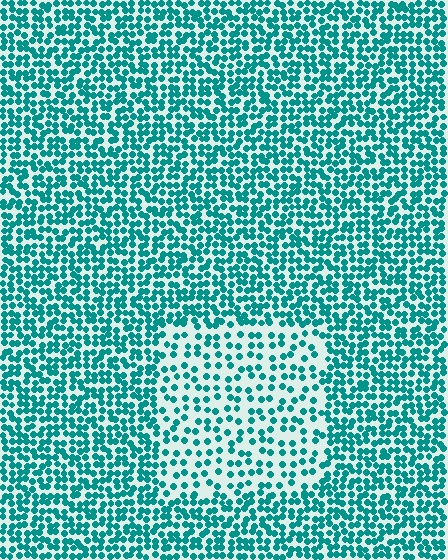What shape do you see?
I see a rectangle.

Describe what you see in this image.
The image contains small teal elements arranged at two different densities. A rectangle-shaped region is visible where the elements are less densely packed than the surrounding area.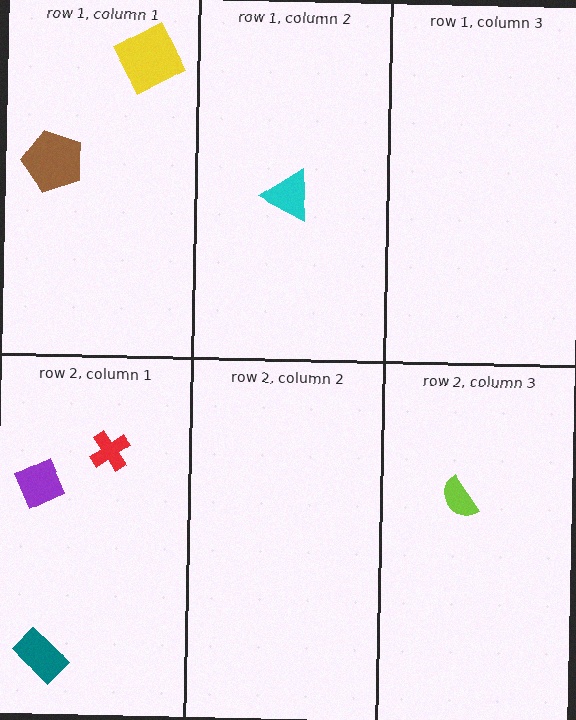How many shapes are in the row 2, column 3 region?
1.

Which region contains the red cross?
The row 2, column 1 region.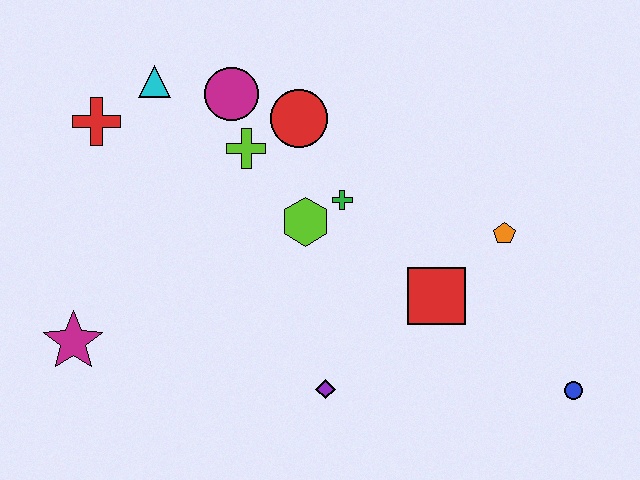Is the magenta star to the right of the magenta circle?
No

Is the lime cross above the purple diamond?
Yes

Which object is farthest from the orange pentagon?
The magenta star is farthest from the orange pentagon.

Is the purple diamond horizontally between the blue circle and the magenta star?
Yes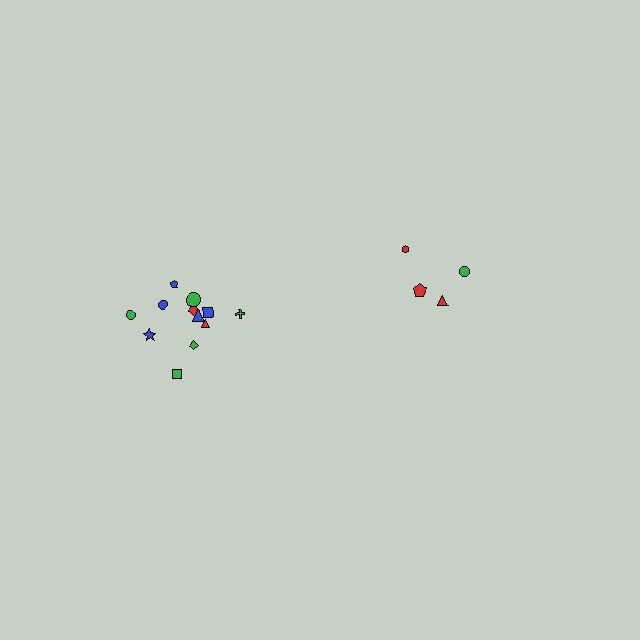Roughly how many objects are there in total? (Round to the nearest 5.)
Roughly 15 objects in total.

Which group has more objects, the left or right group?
The left group.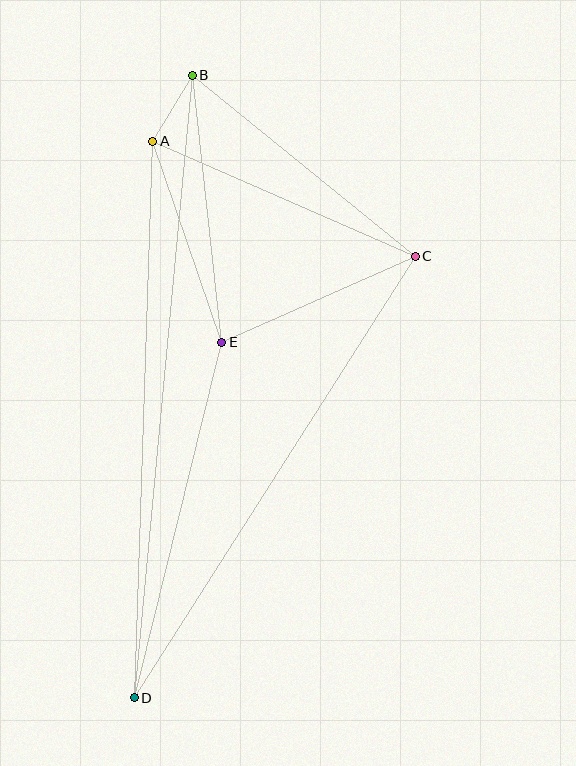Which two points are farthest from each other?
Points B and D are farthest from each other.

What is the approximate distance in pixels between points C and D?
The distance between C and D is approximately 523 pixels.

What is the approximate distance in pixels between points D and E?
The distance between D and E is approximately 366 pixels.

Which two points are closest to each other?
Points A and B are closest to each other.